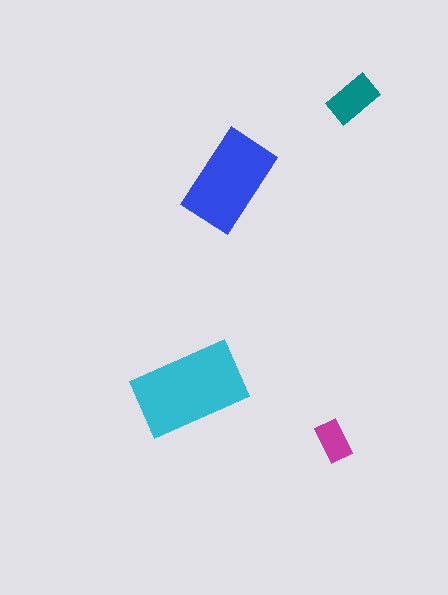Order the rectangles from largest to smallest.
the cyan one, the blue one, the teal one, the magenta one.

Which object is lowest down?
The magenta rectangle is bottommost.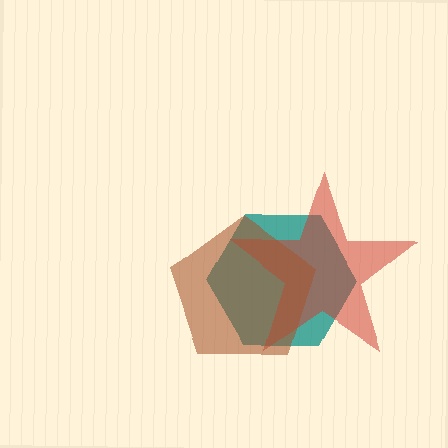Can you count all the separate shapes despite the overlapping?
Yes, there are 3 separate shapes.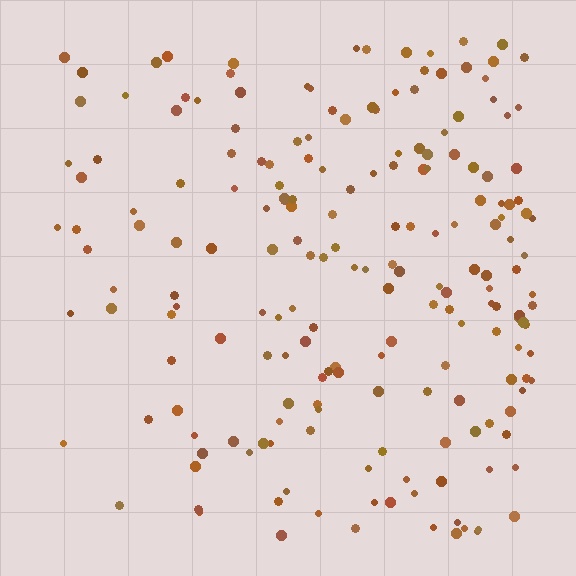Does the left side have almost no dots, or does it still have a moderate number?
Still a moderate number, just noticeably fewer than the right.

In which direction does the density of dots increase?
From left to right, with the right side densest.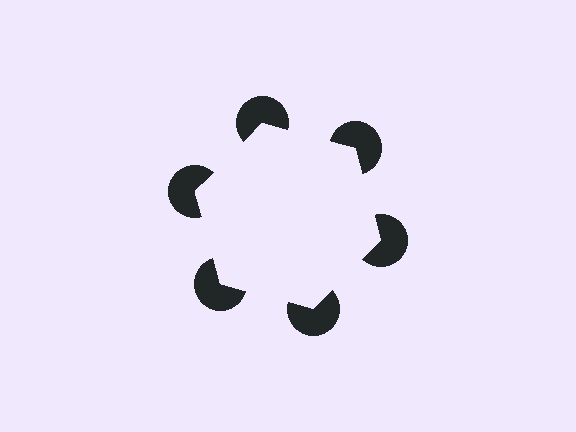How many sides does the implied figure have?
6 sides.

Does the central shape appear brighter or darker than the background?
It typically appears slightly brighter than the background, even though no actual brightness change is drawn.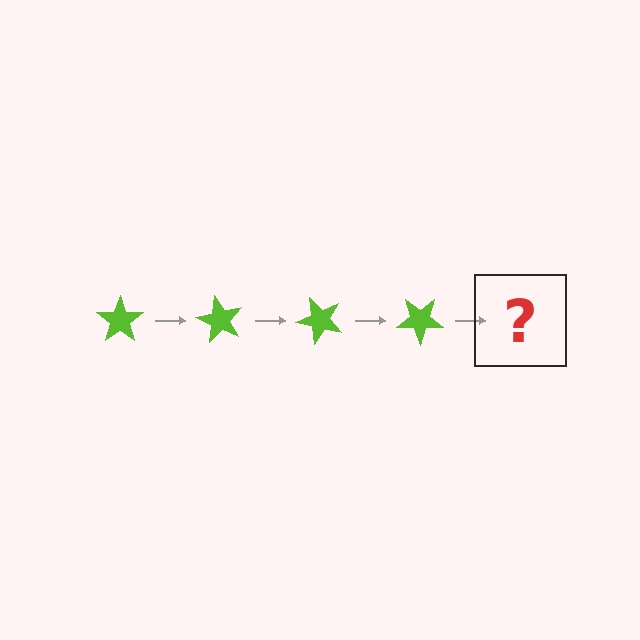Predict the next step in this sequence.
The next step is a lime star rotated 240 degrees.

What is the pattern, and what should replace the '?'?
The pattern is that the star rotates 60 degrees each step. The '?' should be a lime star rotated 240 degrees.